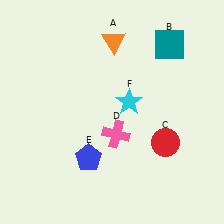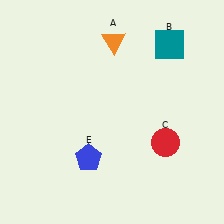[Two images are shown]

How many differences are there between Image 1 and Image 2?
There are 2 differences between the two images.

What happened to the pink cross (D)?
The pink cross (D) was removed in Image 2. It was in the bottom-right area of Image 1.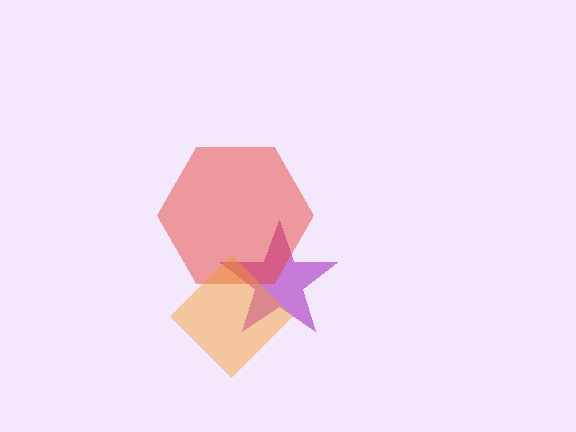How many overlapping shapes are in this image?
There are 3 overlapping shapes in the image.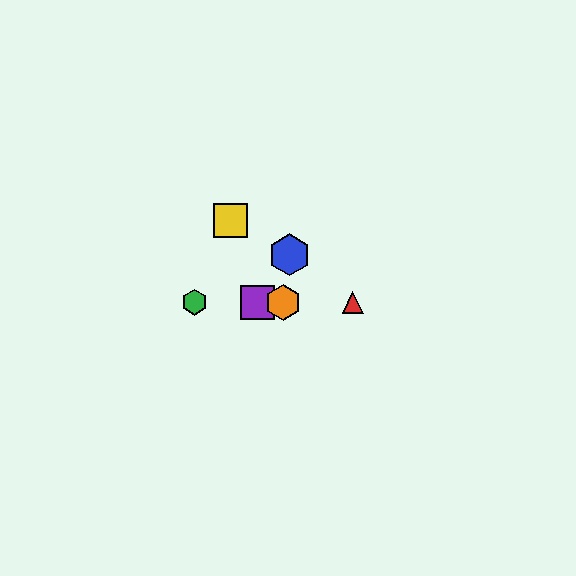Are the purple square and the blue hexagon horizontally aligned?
No, the purple square is at y≈302 and the blue hexagon is at y≈255.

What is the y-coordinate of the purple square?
The purple square is at y≈302.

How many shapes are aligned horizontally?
4 shapes (the red triangle, the green hexagon, the purple square, the orange hexagon) are aligned horizontally.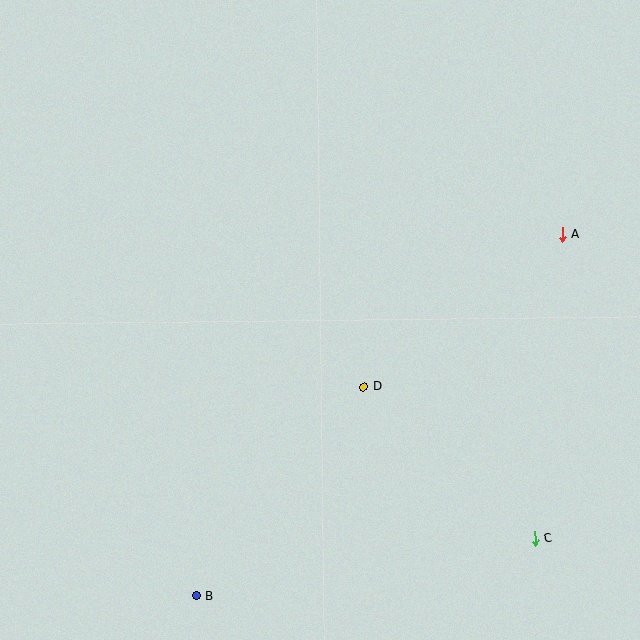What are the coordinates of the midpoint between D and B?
The midpoint between D and B is at (280, 492).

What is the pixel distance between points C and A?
The distance between C and A is 305 pixels.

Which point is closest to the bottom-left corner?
Point B is closest to the bottom-left corner.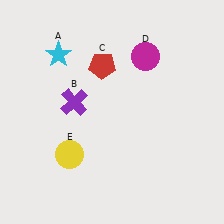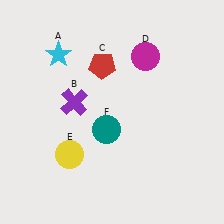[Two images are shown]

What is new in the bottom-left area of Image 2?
A teal circle (F) was added in the bottom-left area of Image 2.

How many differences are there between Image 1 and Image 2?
There is 1 difference between the two images.